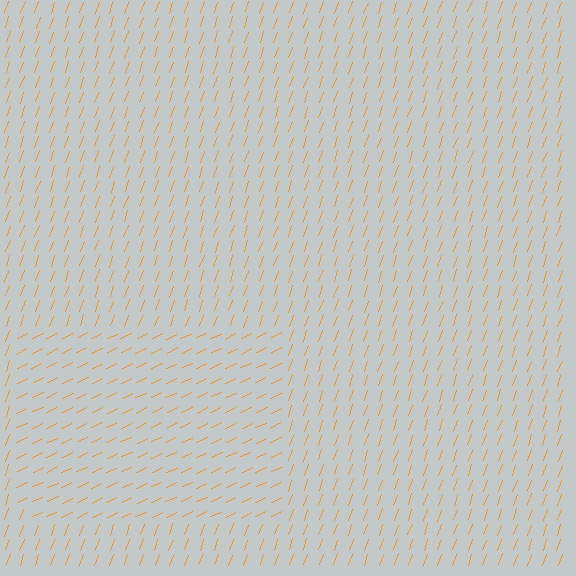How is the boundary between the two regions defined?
The boundary is defined purely by a change in line orientation (approximately 45 degrees difference). All lines are the same color and thickness.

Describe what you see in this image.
The image is filled with small orange line segments. A rectangle region in the image has lines oriented differently from the surrounding lines, creating a visible texture boundary.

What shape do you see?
I see a rectangle.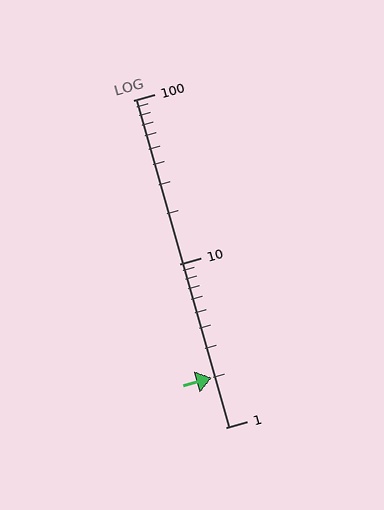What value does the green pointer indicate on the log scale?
The pointer indicates approximately 2.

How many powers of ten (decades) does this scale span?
The scale spans 2 decades, from 1 to 100.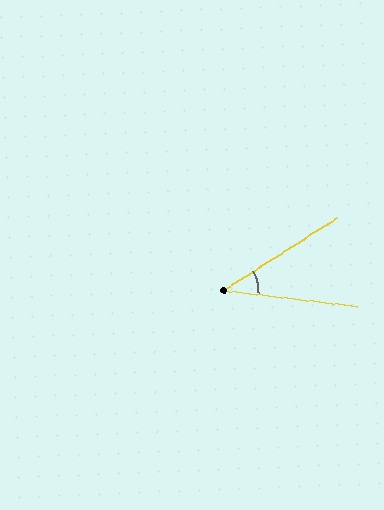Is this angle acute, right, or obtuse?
It is acute.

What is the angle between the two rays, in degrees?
Approximately 39 degrees.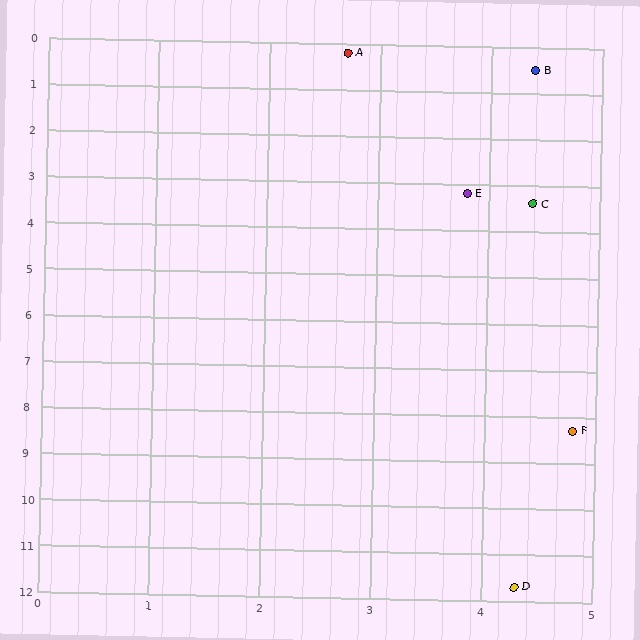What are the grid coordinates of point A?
Point A is at approximately (2.7, 0.2).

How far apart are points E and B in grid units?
Points E and B are about 2.8 grid units apart.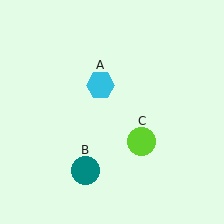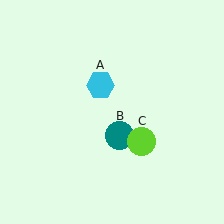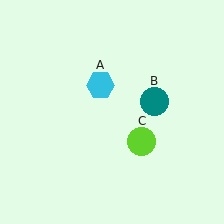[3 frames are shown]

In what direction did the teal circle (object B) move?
The teal circle (object B) moved up and to the right.